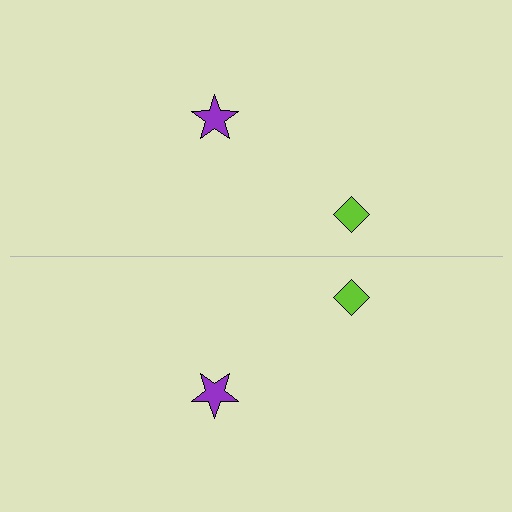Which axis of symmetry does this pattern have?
The pattern has a horizontal axis of symmetry running through the center of the image.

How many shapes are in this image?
There are 4 shapes in this image.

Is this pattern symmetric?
Yes, this pattern has bilateral (reflection) symmetry.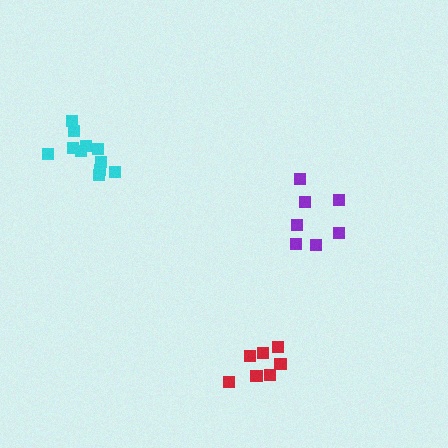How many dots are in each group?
Group 1: 7 dots, Group 2: 7 dots, Group 3: 11 dots (25 total).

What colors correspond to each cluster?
The clusters are colored: purple, red, cyan.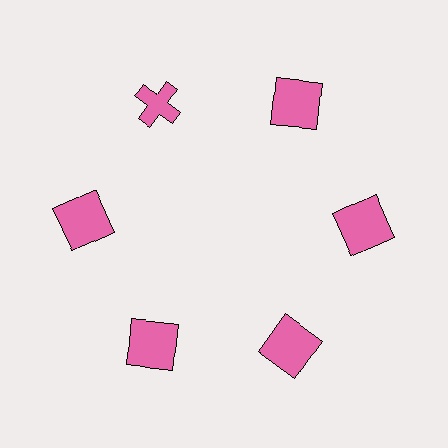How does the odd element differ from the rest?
It has a different shape: cross instead of square.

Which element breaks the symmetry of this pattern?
The pink cross at roughly the 11 o'clock position breaks the symmetry. All other shapes are pink squares.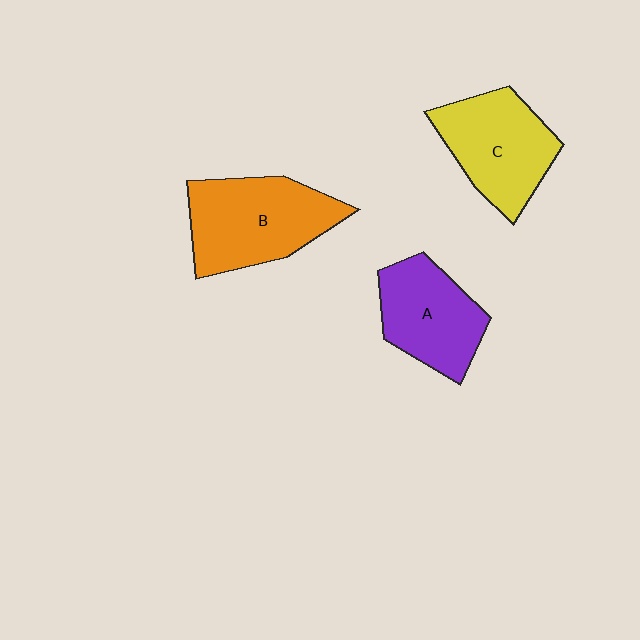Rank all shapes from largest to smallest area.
From largest to smallest: B (orange), C (yellow), A (purple).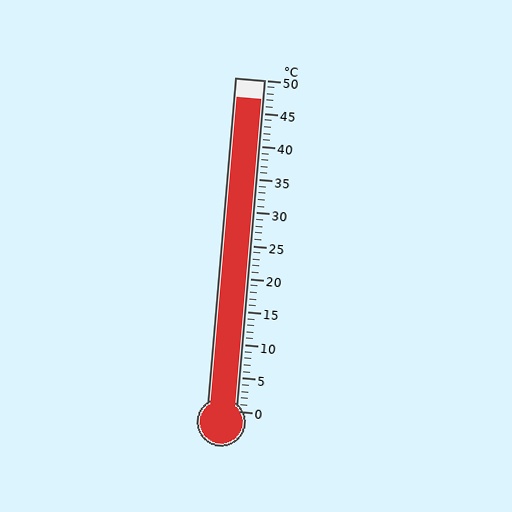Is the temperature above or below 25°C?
The temperature is above 25°C.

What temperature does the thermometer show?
The thermometer shows approximately 47°C.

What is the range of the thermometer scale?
The thermometer scale ranges from 0°C to 50°C.